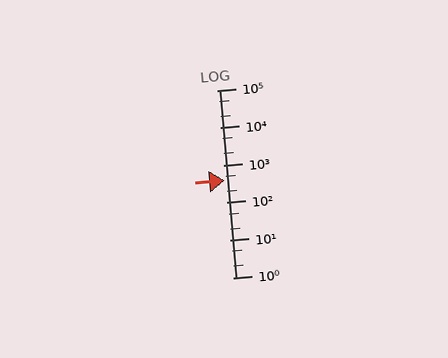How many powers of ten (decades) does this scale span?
The scale spans 5 decades, from 1 to 100000.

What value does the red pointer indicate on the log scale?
The pointer indicates approximately 400.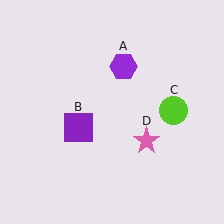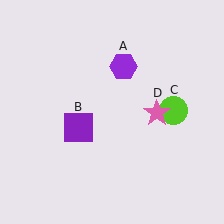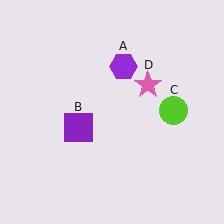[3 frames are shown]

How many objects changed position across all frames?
1 object changed position: pink star (object D).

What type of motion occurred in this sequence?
The pink star (object D) rotated counterclockwise around the center of the scene.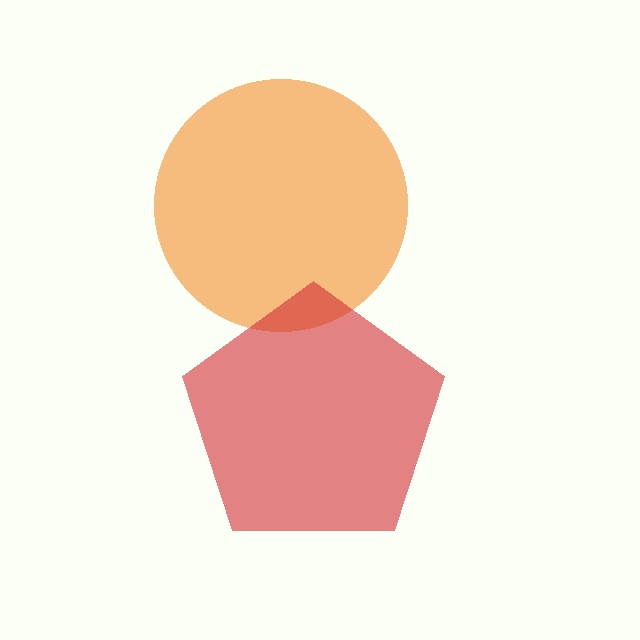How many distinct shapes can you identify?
There are 2 distinct shapes: an orange circle, a red pentagon.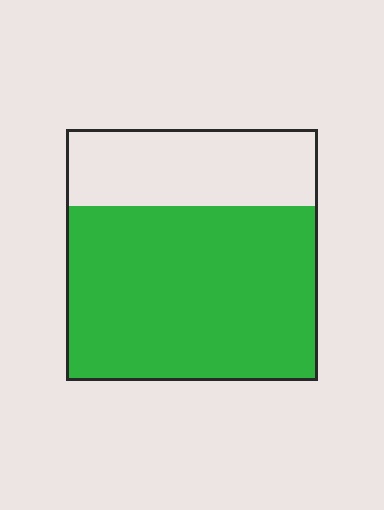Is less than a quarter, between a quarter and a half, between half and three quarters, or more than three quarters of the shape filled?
Between half and three quarters.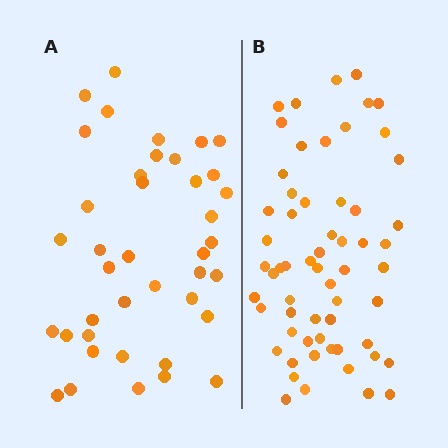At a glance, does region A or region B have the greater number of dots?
Region B (the right region) has more dots.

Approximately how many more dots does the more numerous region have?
Region B has approximately 20 more dots than region A.